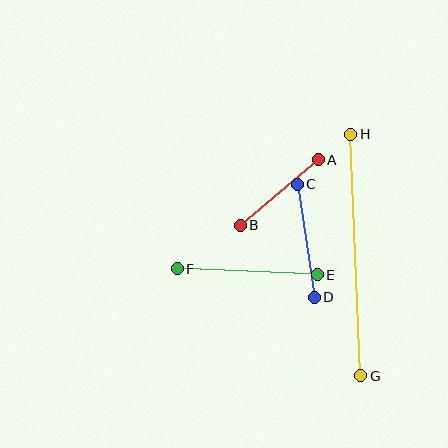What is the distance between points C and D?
The distance is approximately 114 pixels.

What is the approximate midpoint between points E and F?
The midpoint is at approximately (247, 272) pixels.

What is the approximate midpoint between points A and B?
The midpoint is at approximately (279, 193) pixels.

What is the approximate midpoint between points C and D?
The midpoint is at approximately (306, 241) pixels.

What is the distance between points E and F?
The distance is approximately 140 pixels.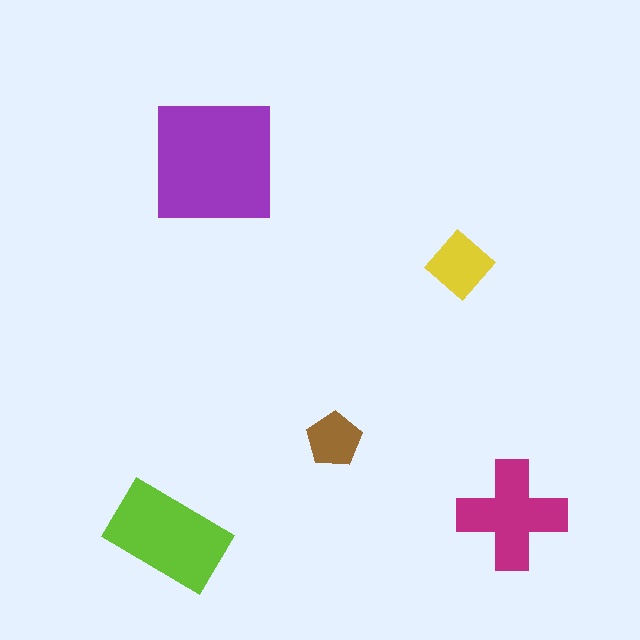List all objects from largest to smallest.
The purple square, the lime rectangle, the magenta cross, the yellow diamond, the brown pentagon.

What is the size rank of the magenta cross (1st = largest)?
3rd.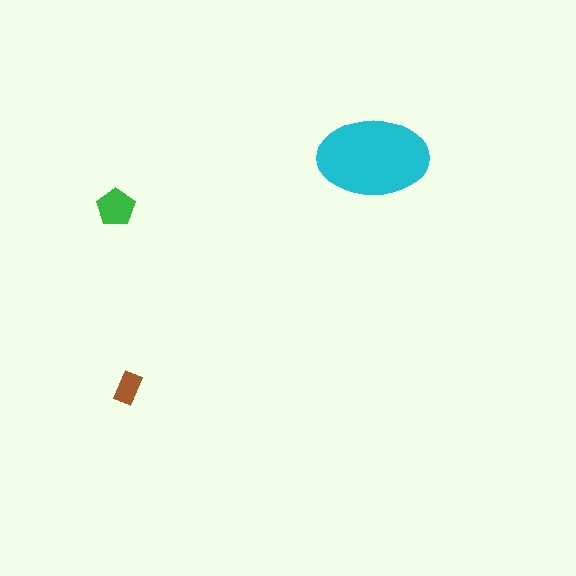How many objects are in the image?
There are 3 objects in the image.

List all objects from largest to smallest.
The cyan ellipse, the green pentagon, the brown rectangle.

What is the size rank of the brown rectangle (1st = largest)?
3rd.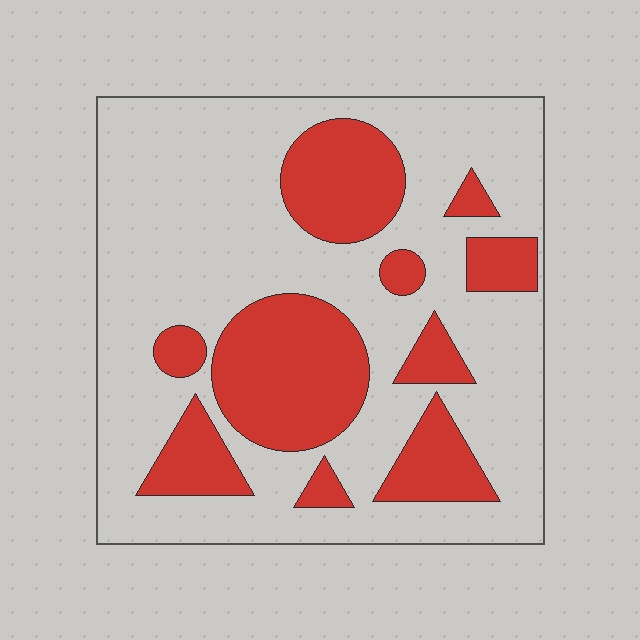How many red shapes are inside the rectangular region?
10.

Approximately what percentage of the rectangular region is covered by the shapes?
Approximately 30%.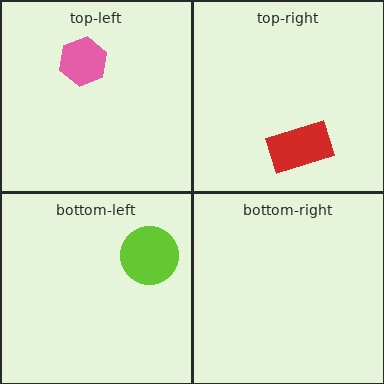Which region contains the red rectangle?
The top-right region.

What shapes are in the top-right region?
The red rectangle.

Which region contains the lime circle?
The bottom-left region.